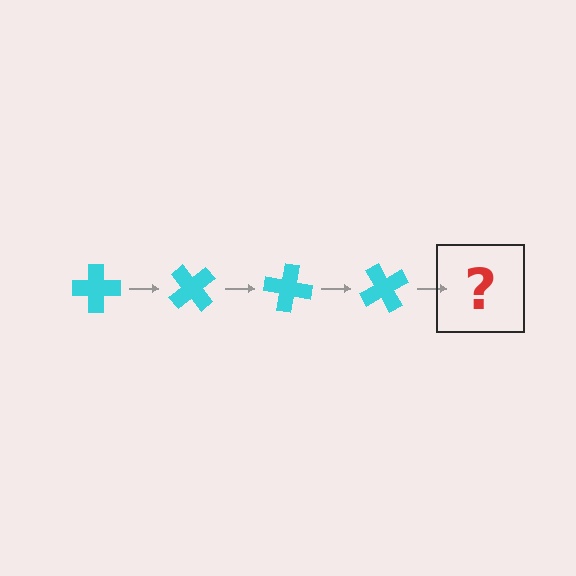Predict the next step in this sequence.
The next step is a cyan cross rotated 200 degrees.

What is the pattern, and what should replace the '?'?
The pattern is that the cross rotates 50 degrees each step. The '?' should be a cyan cross rotated 200 degrees.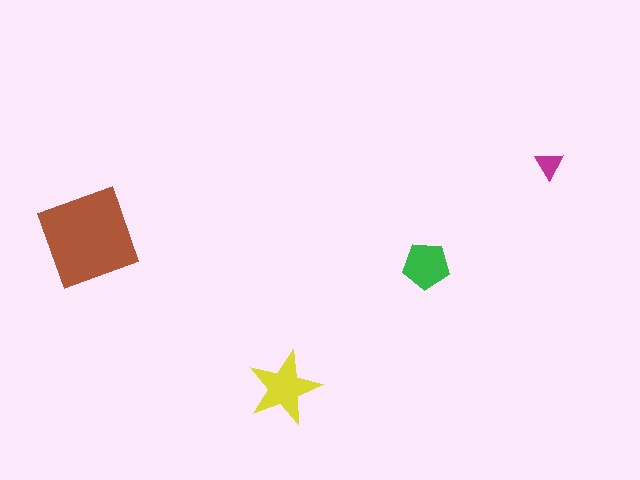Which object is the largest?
The brown diamond.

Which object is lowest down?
The yellow star is bottommost.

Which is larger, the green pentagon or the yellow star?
The yellow star.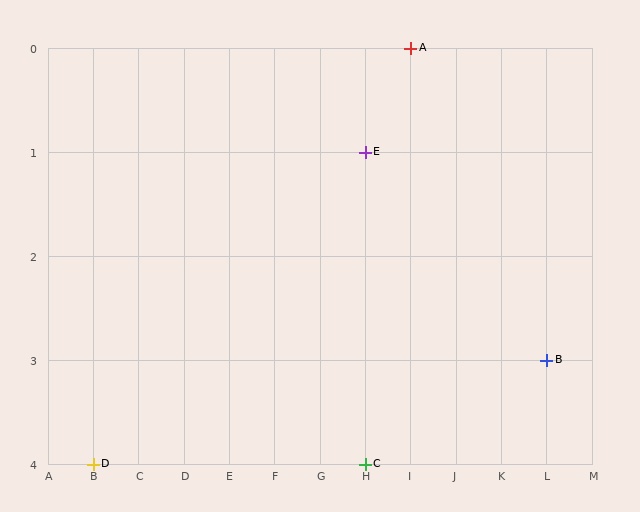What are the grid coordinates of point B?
Point B is at grid coordinates (L, 3).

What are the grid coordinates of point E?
Point E is at grid coordinates (H, 1).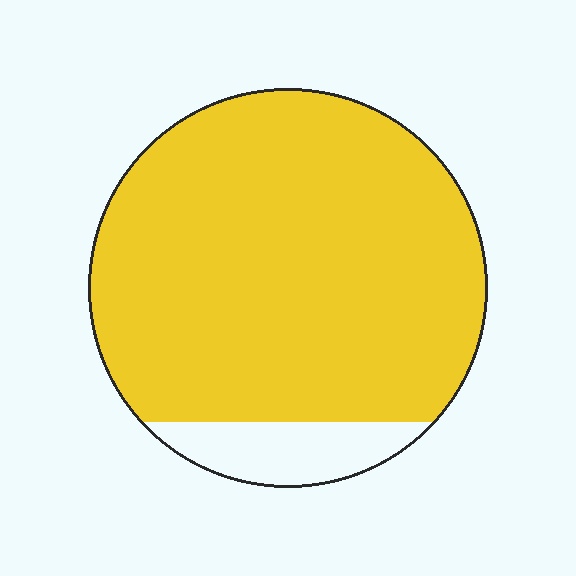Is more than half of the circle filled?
Yes.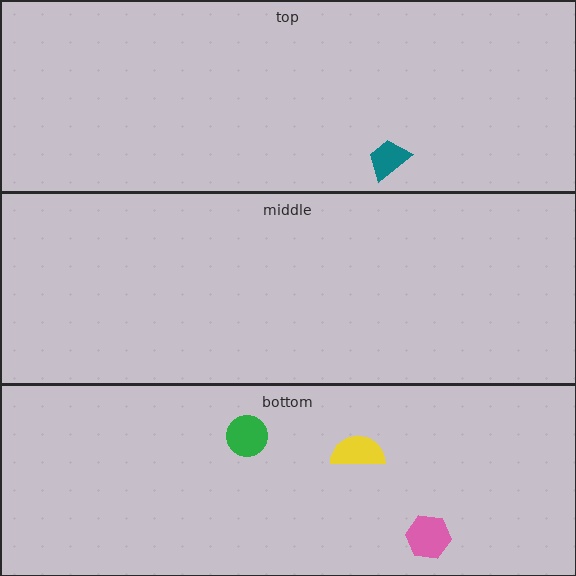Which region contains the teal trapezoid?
The top region.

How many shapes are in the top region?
1.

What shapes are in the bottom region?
The pink hexagon, the yellow semicircle, the green circle.